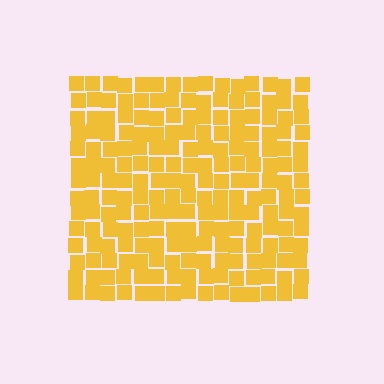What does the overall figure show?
The overall figure shows a square.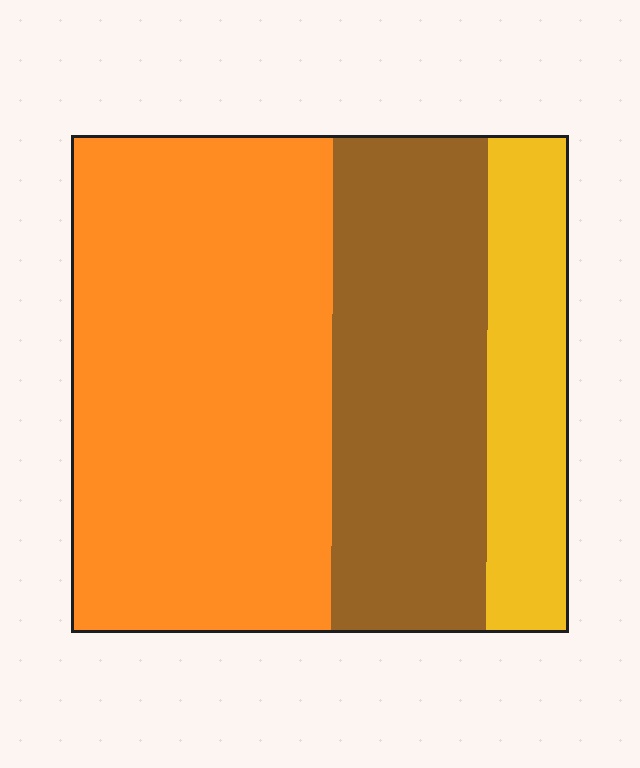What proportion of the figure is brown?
Brown takes up about one third (1/3) of the figure.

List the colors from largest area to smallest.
From largest to smallest: orange, brown, yellow.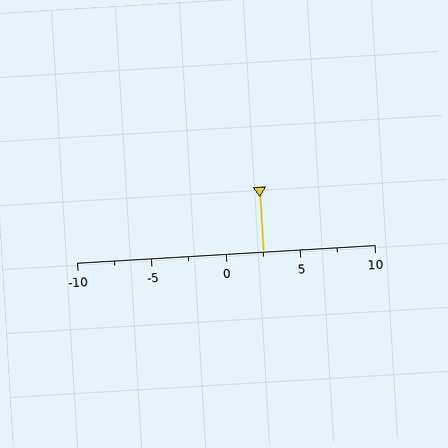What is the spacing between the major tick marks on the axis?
The major ticks are spaced 5 apart.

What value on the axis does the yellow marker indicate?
The marker indicates approximately 2.5.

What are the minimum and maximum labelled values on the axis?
The axis runs from -10 to 10.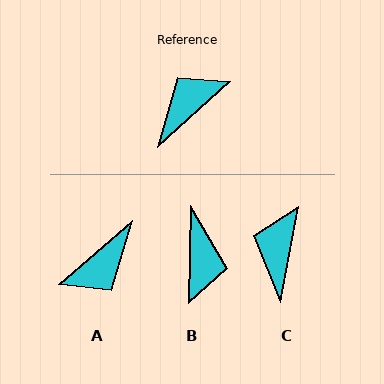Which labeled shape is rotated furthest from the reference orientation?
A, about 179 degrees away.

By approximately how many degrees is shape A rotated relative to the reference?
Approximately 179 degrees counter-clockwise.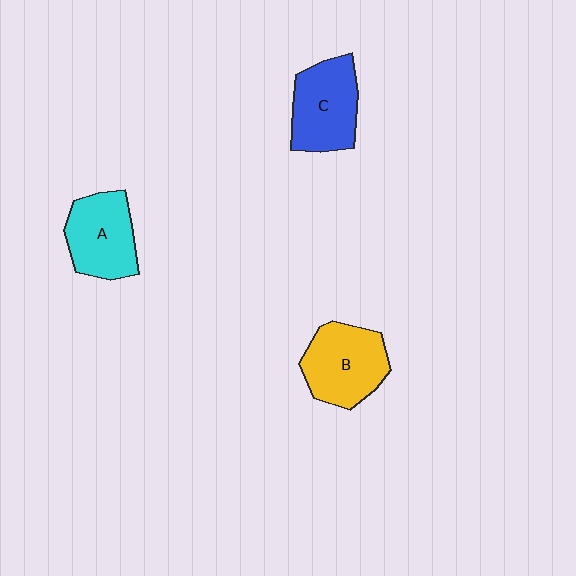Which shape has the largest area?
Shape B (yellow).